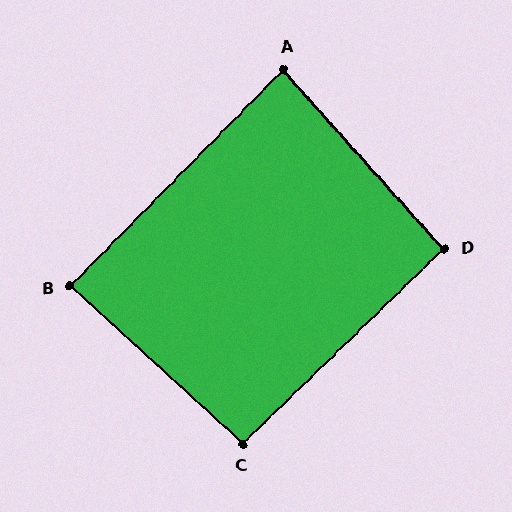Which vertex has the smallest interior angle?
A, at approximately 87 degrees.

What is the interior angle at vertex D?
Approximately 92 degrees (approximately right).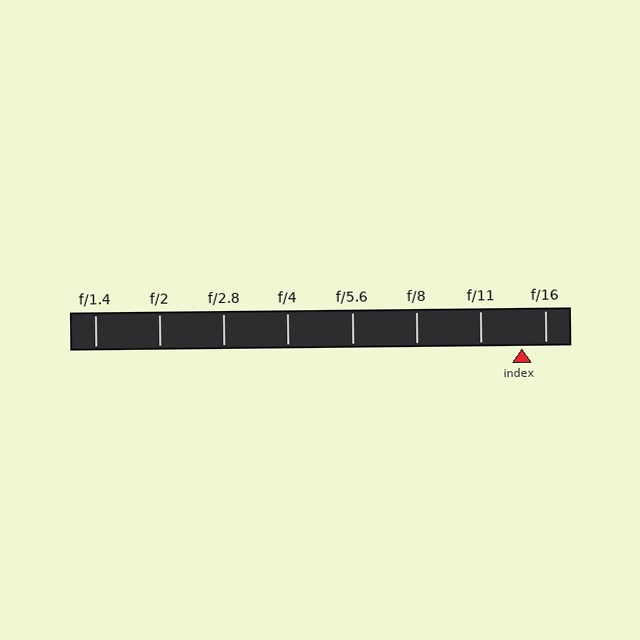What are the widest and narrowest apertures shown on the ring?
The widest aperture shown is f/1.4 and the narrowest is f/16.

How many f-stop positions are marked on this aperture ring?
There are 8 f-stop positions marked.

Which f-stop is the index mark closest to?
The index mark is closest to f/16.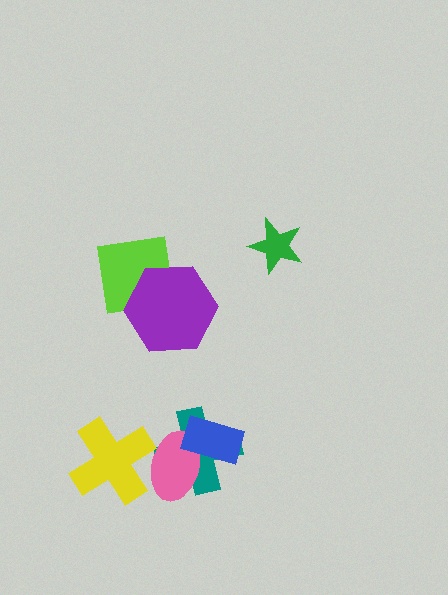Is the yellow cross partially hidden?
Yes, it is partially covered by another shape.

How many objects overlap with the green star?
0 objects overlap with the green star.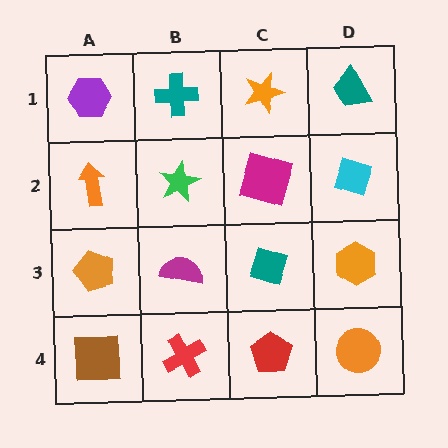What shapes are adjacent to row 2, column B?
A teal cross (row 1, column B), a magenta semicircle (row 3, column B), an orange arrow (row 2, column A), a magenta square (row 2, column C).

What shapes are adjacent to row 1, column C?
A magenta square (row 2, column C), a teal cross (row 1, column B), a teal trapezoid (row 1, column D).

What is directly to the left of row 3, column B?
An orange pentagon.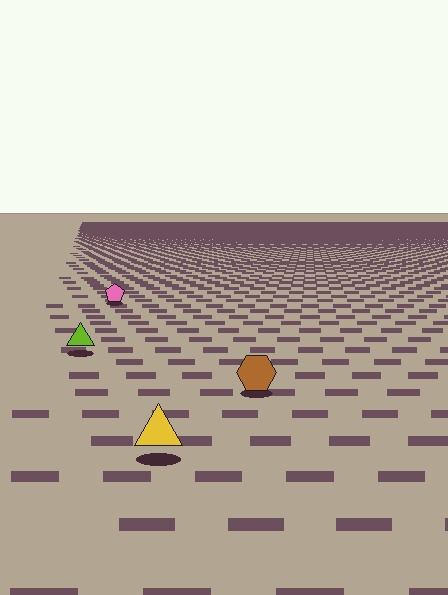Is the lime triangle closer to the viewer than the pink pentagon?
Yes. The lime triangle is closer — you can tell from the texture gradient: the ground texture is coarser near it.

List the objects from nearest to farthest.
From nearest to farthest: the yellow triangle, the brown hexagon, the lime triangle, the pink pentagon.